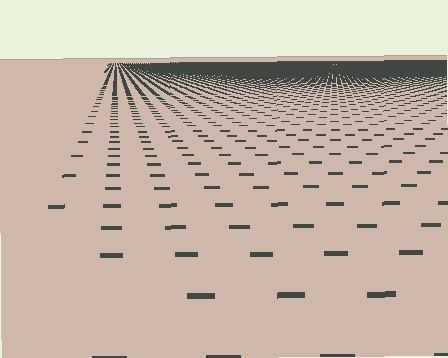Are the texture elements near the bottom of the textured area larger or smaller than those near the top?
Larger. Near the bottom, elements are closer to the viewer and appear at a bigger on-screen size.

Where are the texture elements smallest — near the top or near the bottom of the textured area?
Near the top.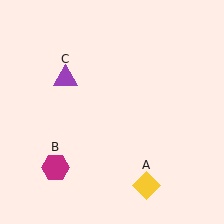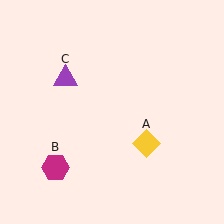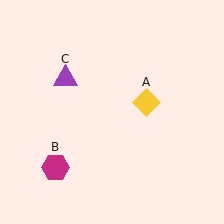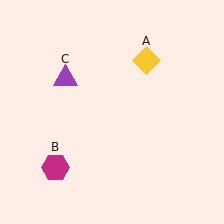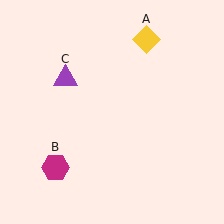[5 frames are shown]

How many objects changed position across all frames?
1 object changed position: yellow diamond (object A).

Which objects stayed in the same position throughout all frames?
Magenta hexagon (object B) and purple triangle (object C) remained stationary.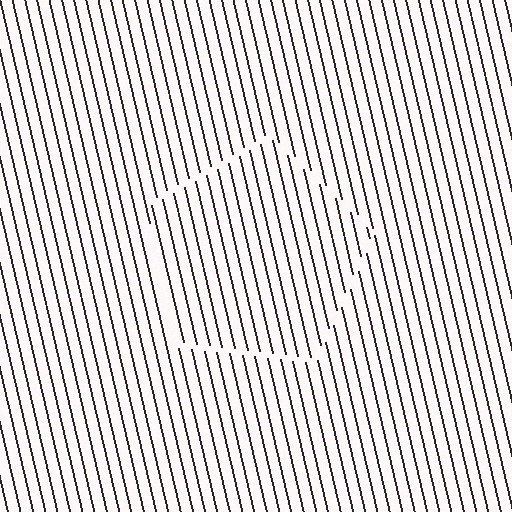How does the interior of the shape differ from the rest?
The interior of the shape contains the same grating, shifted by half a period — the contour is defined by the phase discontinuity where line-ends from the inner and outer gratings abut.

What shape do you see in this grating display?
An illusory pentagon. The interior of the shape contains the same grating, shifted by half a period — the contour is defined by the phase discontinuity where line-ends from the inner and outer gratings abut.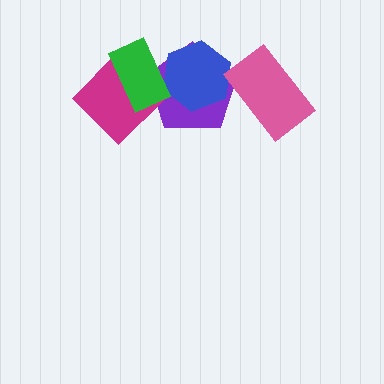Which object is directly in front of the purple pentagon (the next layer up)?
The blue hexagon is directly in front of the purple pentagon.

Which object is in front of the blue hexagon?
The green rectangle is in front of the blue hexagon.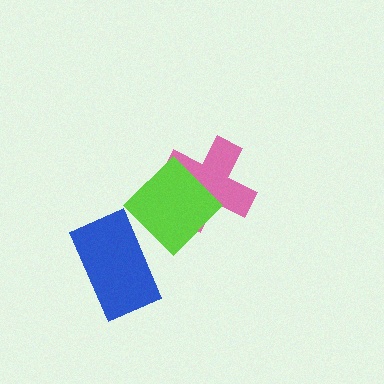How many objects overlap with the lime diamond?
2 objects overlap with the lime diamond.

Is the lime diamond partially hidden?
Yes, it is partially covered by another shape.